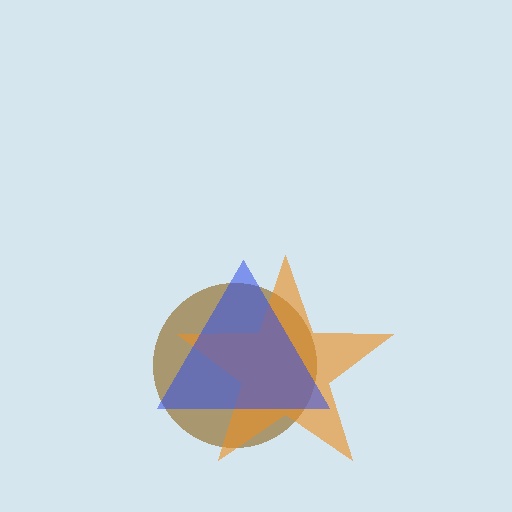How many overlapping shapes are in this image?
There are 3 overlapping shapes in the image.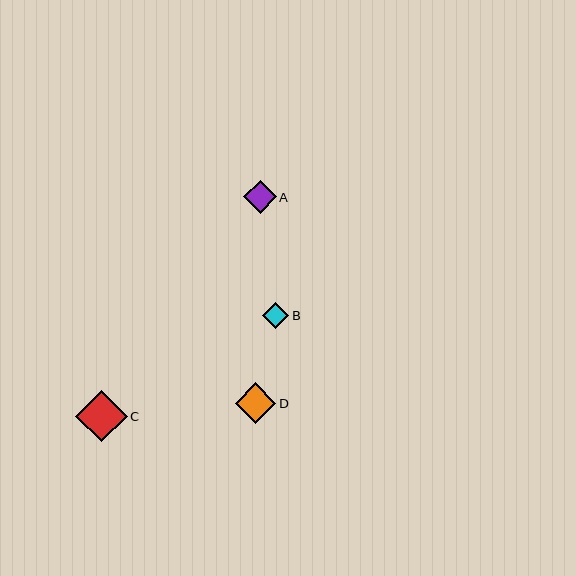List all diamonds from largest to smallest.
From largest to smallest: C, D, A, B.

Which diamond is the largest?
Diamond C is the largest with a size of approximately 51 pixels.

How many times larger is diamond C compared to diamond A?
Diamond C is approximately 1.6 times the size of diamond A.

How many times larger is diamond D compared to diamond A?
Diamond D is approximately 1.2 times the size of diamond A.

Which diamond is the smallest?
Diamond B is the smallest with a size of approximately 27 pixels.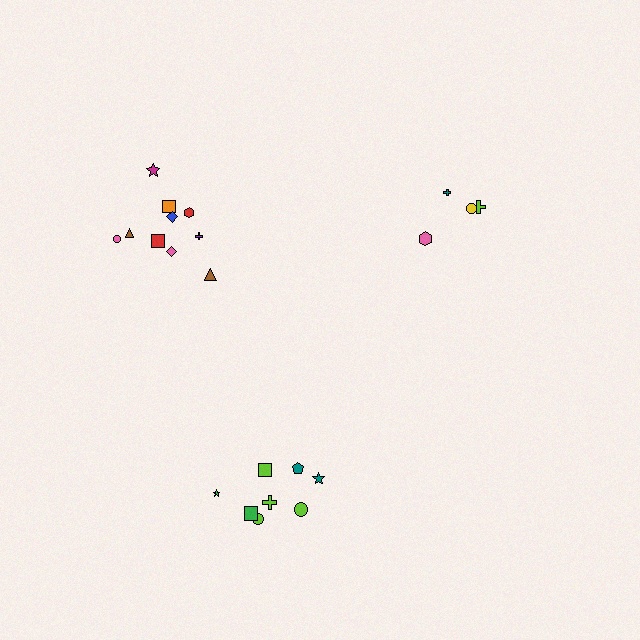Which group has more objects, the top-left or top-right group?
The top-left group.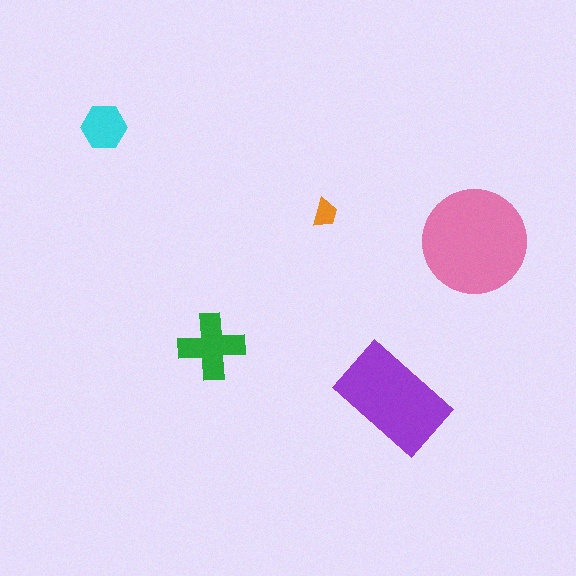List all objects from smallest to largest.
The orange trapezoid, the cyan hexagon, the green cross, the purple rectangle, the pink circle.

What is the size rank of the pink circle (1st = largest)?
1st.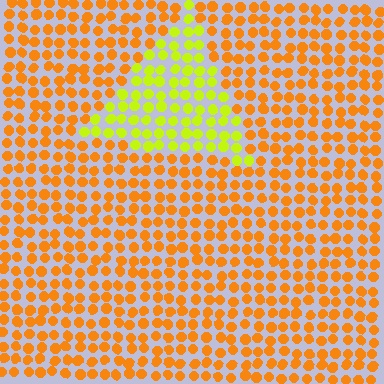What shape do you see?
I see a triangle.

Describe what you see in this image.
The image is filled with small orange elements in a uniform arrangement. A triangle-shaped region is visible where the elements are tinted to a slightly different hue, forming a subtle color boundary.